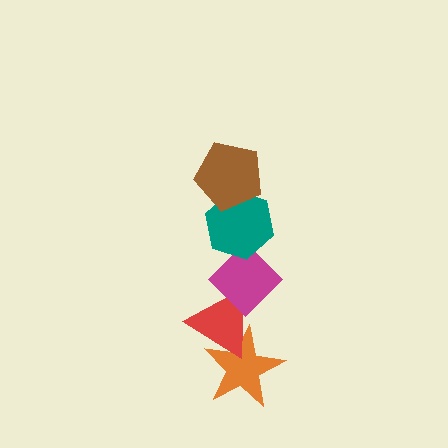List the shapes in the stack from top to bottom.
From top to bottom: the brown pentagon, the teal hexagon, the magenta diamond, the red triangle, the orange star.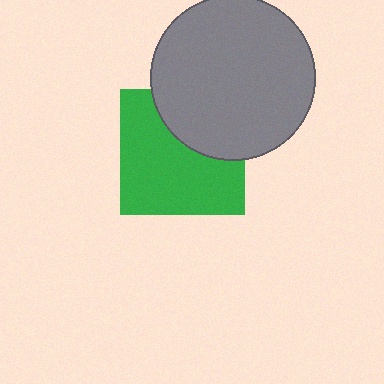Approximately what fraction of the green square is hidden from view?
Roughly 34% of the green square is hidden behind the gray circle.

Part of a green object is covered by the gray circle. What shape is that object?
It is a square.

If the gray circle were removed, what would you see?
You would see the complete green square.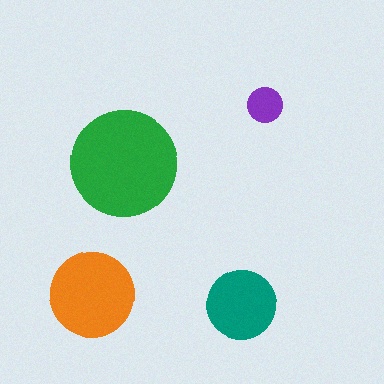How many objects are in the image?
There are 4 objects in the image.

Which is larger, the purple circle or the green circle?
The green one.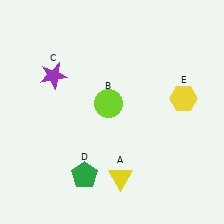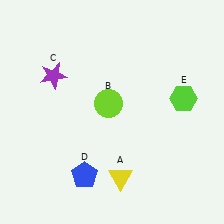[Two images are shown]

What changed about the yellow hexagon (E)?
In Image 1, E is yellow. In Image 2, it changed to lime.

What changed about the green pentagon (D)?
In Image 1, D is green. In Image 2, it changed to blue.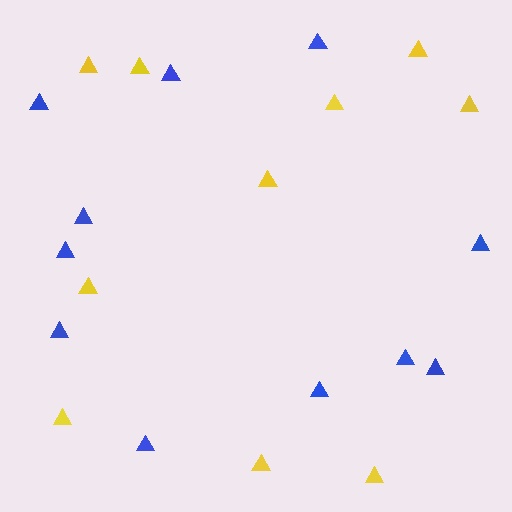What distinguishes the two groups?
There are 2 groups: one group of yellow triangles (10) and one group of blue triangles (11).